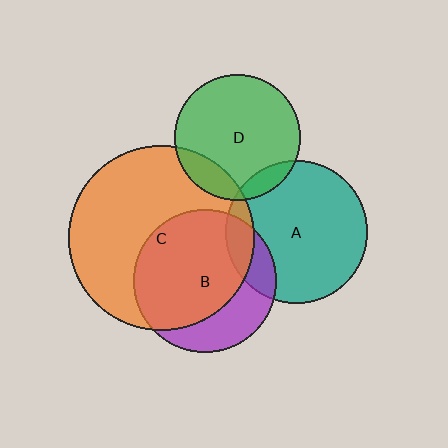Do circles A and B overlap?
Yes.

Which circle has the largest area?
Circle C (orange).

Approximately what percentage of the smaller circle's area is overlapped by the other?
Approximately 15%.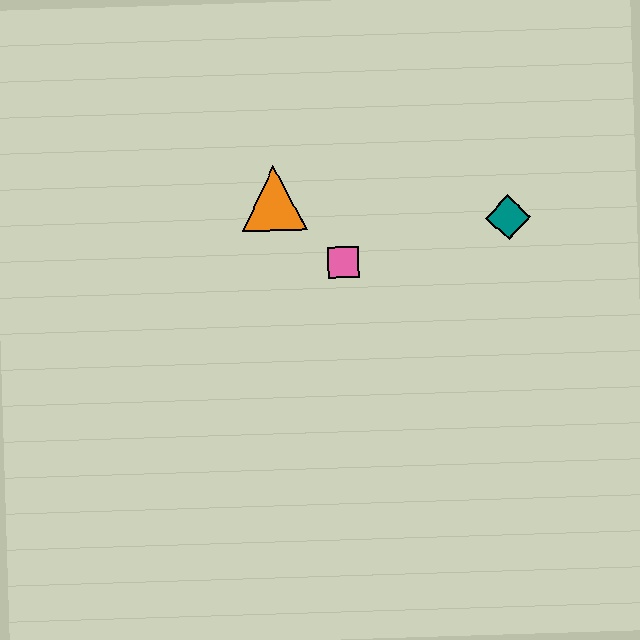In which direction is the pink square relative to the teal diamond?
The pink square is to the left of the teal diamond.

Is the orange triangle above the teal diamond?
Yes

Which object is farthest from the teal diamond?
The orange triangle is farthest from the teal diamond.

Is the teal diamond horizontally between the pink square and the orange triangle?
No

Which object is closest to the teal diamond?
The pink square is closest to the teal diamond.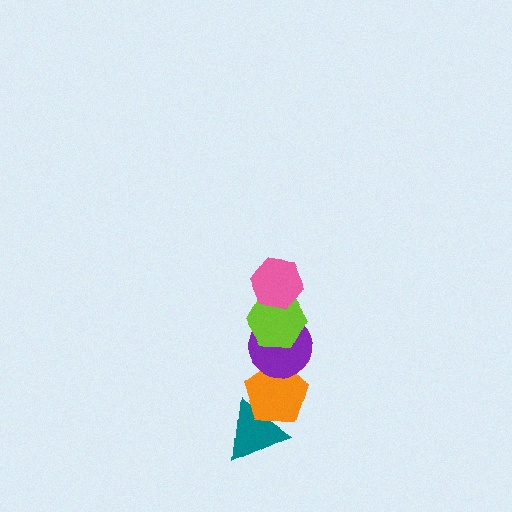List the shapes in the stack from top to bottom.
From top to bottom: the pink hexagon, the lime hexagon, the purple circle, the orange pentagon, the teal triangle.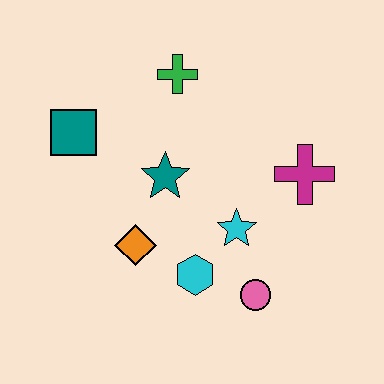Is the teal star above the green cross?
No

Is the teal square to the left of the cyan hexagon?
Yes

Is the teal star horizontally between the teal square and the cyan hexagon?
Yes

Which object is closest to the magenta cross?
The cyan star is closest to the magenta cross.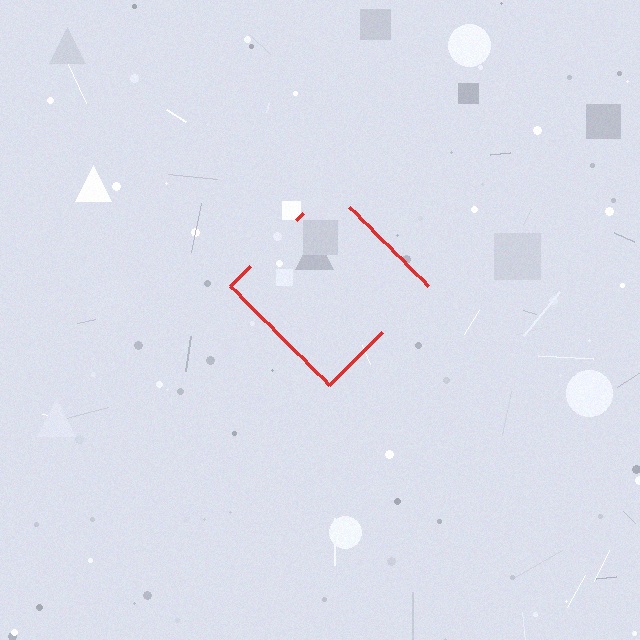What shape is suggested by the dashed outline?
The dashed outline suggests a diamond.